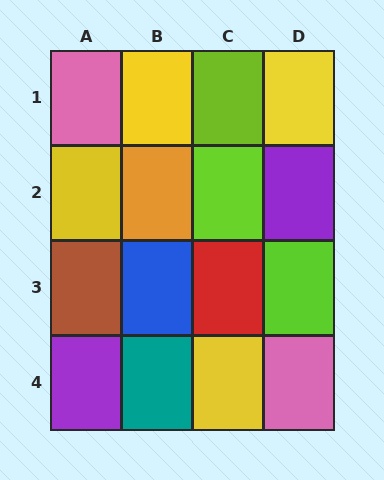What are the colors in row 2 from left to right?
Yellow, orange, lime, purple.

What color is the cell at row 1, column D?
Yellow.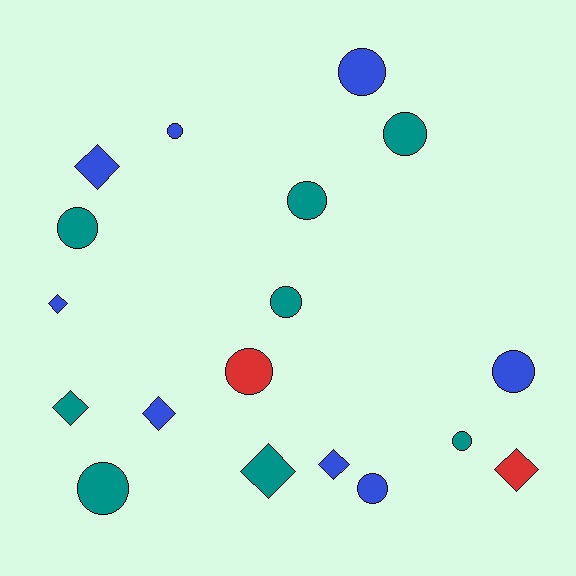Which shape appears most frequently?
Circle, with 11 objects.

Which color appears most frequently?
Teal, with 8 objects.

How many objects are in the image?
There are 18 objects.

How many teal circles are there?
There are 6 teal circles.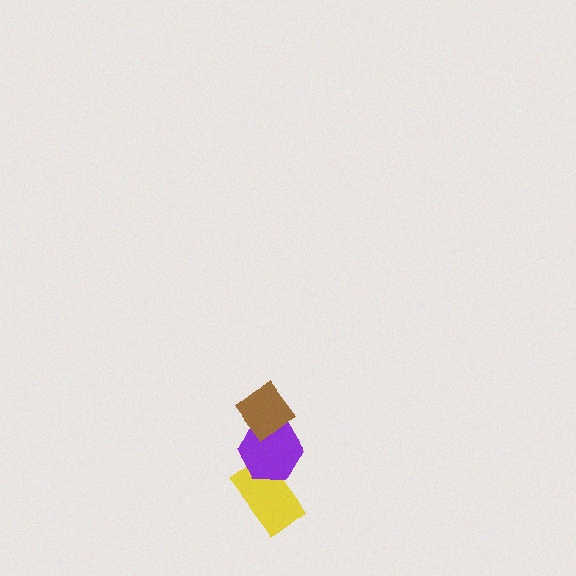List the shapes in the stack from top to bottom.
From top to bottom: the brown diamond, the purple hexagon, the yellow rectangle.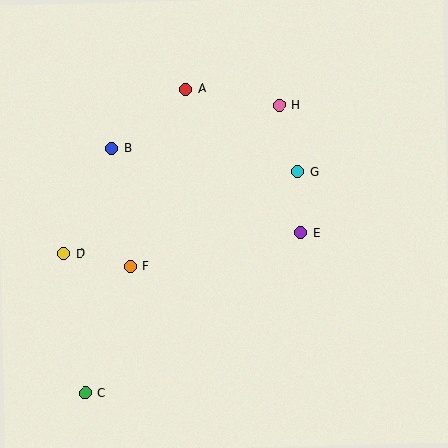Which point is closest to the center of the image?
Point E at (301, 233) is closest to the center.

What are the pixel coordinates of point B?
Point B is at (112, 148).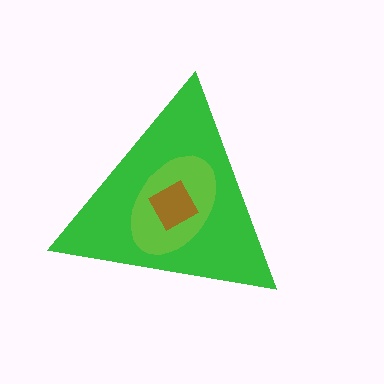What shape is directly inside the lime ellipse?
The brown diamond.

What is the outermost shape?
The green triangle.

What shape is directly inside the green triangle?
The lime ellipse.